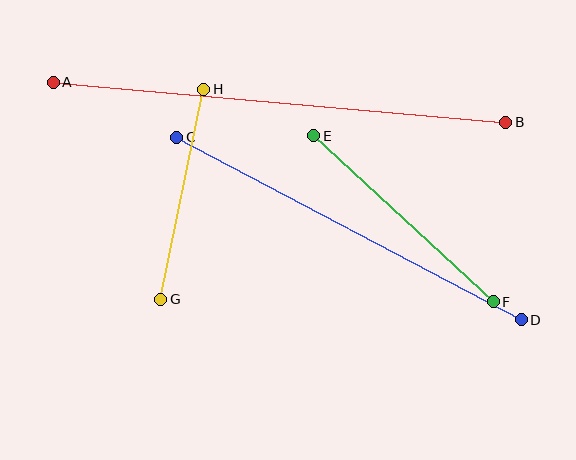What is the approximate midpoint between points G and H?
The midpoint is at approximately (182, 194) pixels.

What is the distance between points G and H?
The distance is approximately 214 pixels.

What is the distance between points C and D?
The distance is approximately 390 pixels.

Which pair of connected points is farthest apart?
Points A and B are farthest apart.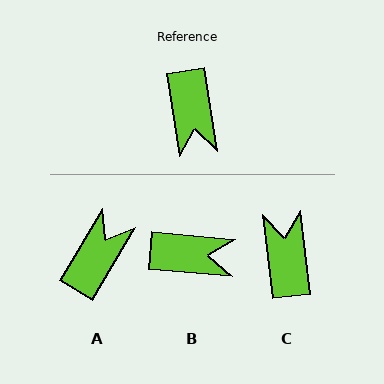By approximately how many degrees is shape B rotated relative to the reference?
Approximately 77 degrees counter-clockwise.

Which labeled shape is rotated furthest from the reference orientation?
C, about 178 degrees away.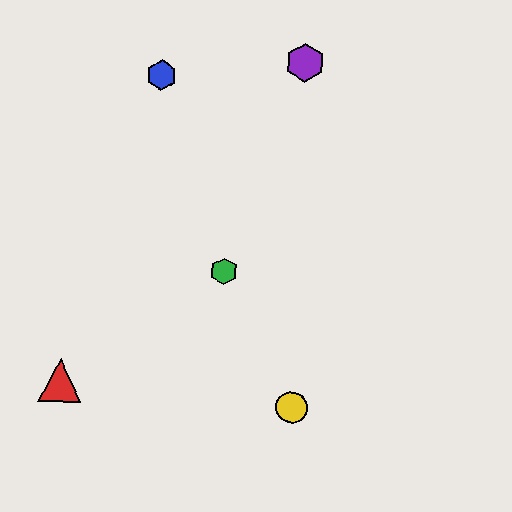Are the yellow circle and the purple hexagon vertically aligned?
Yes, both are at x≈292.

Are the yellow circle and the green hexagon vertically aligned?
No, the yellow circle is at x≈292 and the green hexagon is at x≈224.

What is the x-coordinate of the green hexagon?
The green hexagon is at x≈224.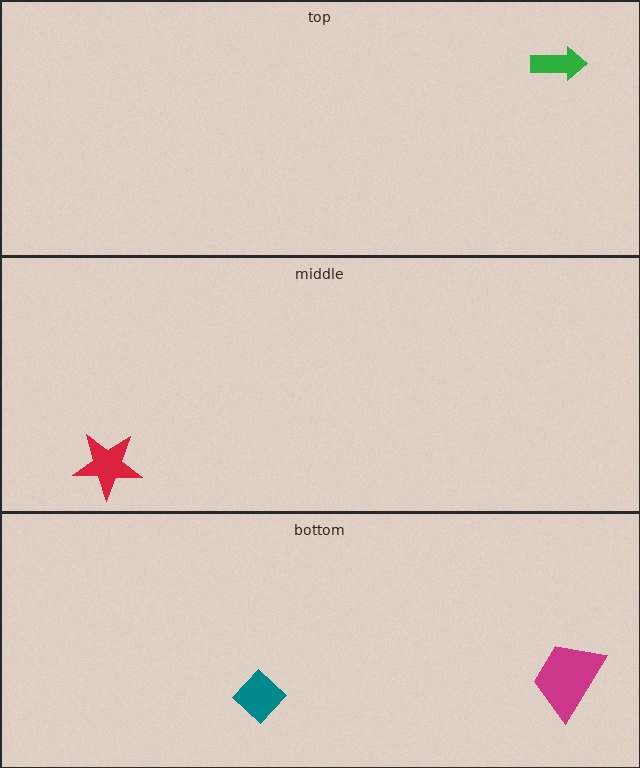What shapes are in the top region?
The green arrow.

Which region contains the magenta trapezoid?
The bottom region.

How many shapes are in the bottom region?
2.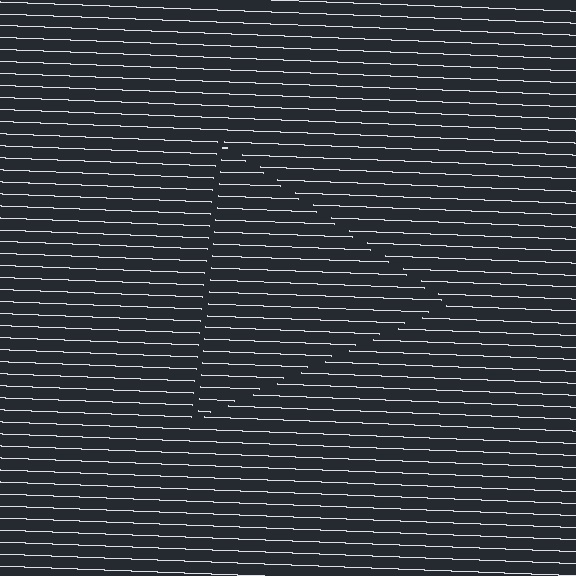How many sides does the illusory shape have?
3 sides — the line-ends trace a triangle.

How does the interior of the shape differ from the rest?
The interior of the shape contains the same grating, shifted by half a period — the contour is defined by the phase discontinuity where line-ends from the inner and outer gratings abut.